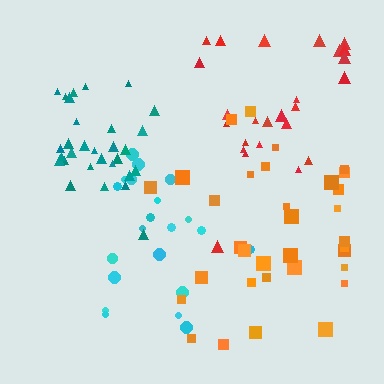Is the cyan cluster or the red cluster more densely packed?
Cyan.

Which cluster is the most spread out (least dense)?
Red.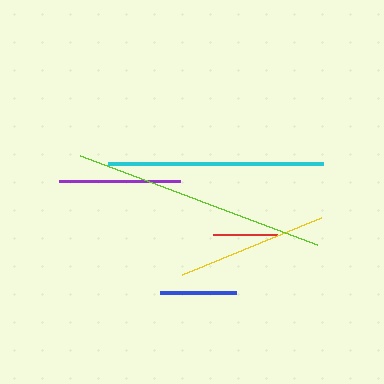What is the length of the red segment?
The red segment is approximately 63 pixels long.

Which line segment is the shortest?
The red line is the shortest at approximately 63 pixels.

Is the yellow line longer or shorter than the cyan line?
The cyan line is longer than the yellow line.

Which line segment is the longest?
The lime line is the longest at approximately 254 pixels.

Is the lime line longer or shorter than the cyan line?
The lime line is longer than the cyan line.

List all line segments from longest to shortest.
From longest to shortest: lime, cyan, yellow, purple, blue, red.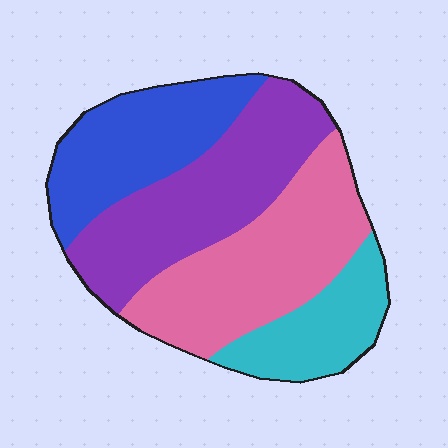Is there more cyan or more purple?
Purple.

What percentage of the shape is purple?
Purple takes up about one third (1/3) of the shape.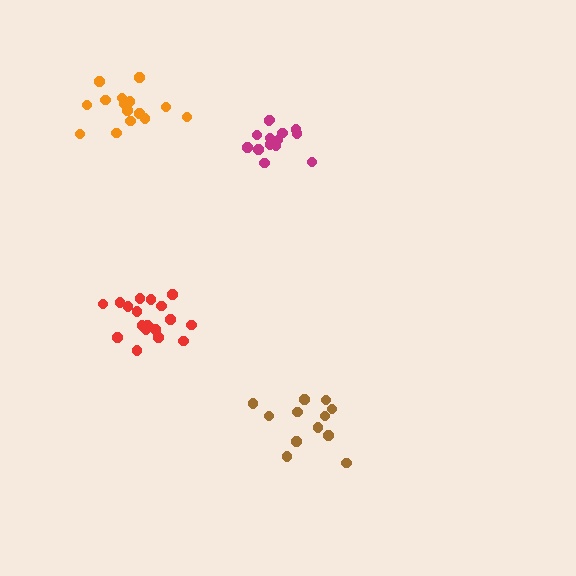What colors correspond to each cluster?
The clusters are colored: brown, orange, magenta, red.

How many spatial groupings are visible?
There are 4 spatial groupings.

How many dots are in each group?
Group 1: 12 dots, Group 2: 17 dots, Group 3: 14 dots, Group 4: 18 dots (61 total).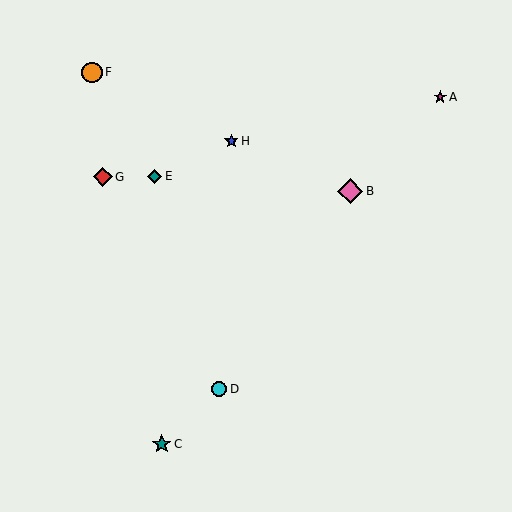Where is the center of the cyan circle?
The center of the cyan circle is at (219, 389).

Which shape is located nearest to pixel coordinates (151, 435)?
The teal star (labeled C) at (162, 444) is nearest to that location.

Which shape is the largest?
The pink diamond (labeled B) is the largest.